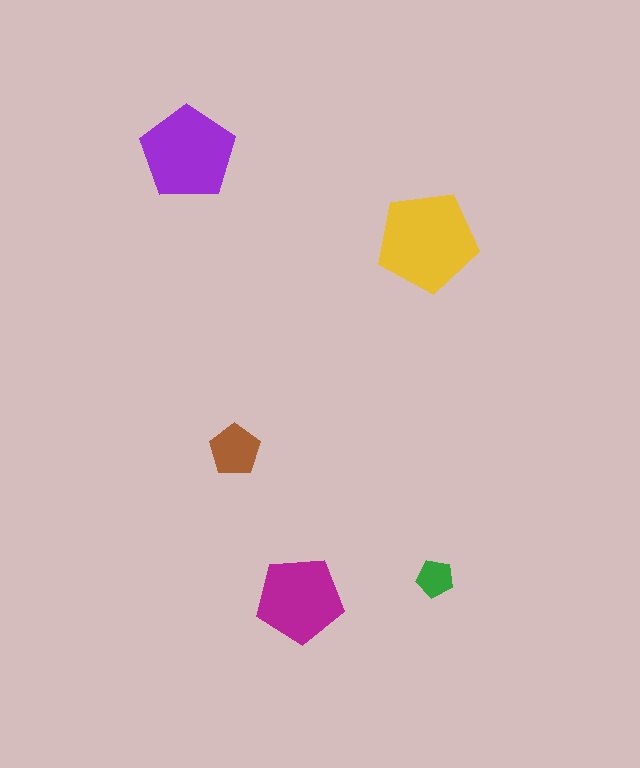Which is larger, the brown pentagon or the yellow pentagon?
The yellow one.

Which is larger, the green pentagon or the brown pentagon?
The brown one.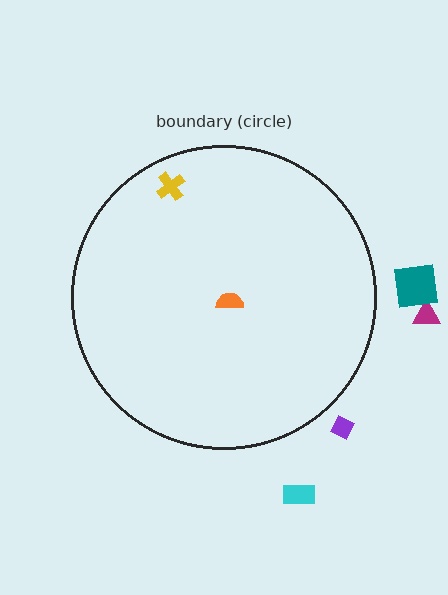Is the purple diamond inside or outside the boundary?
Outside.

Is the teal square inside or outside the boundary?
Outside.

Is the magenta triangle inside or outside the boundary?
Outside.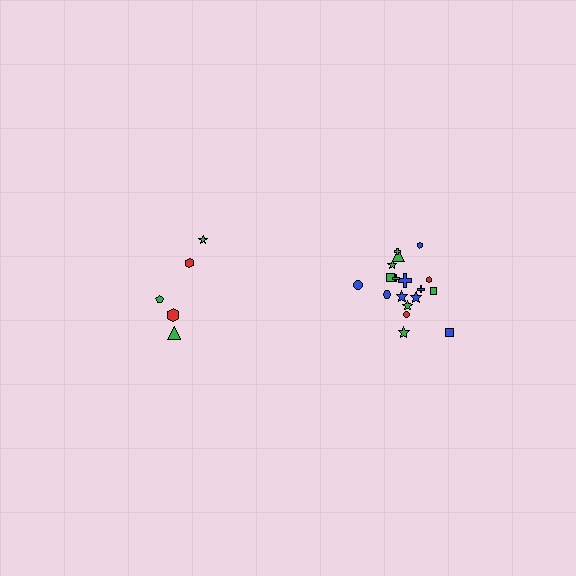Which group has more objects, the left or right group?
The right group.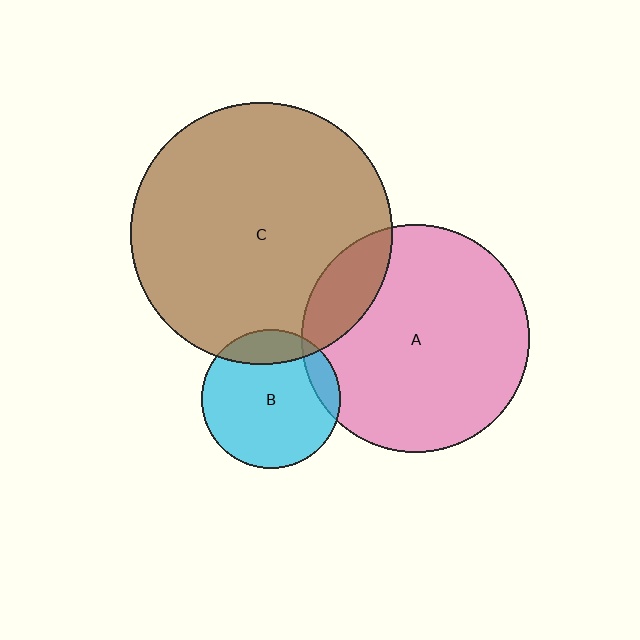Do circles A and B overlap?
Yes.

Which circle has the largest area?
Circle C (brown).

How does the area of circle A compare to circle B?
Approximately 2.7 times.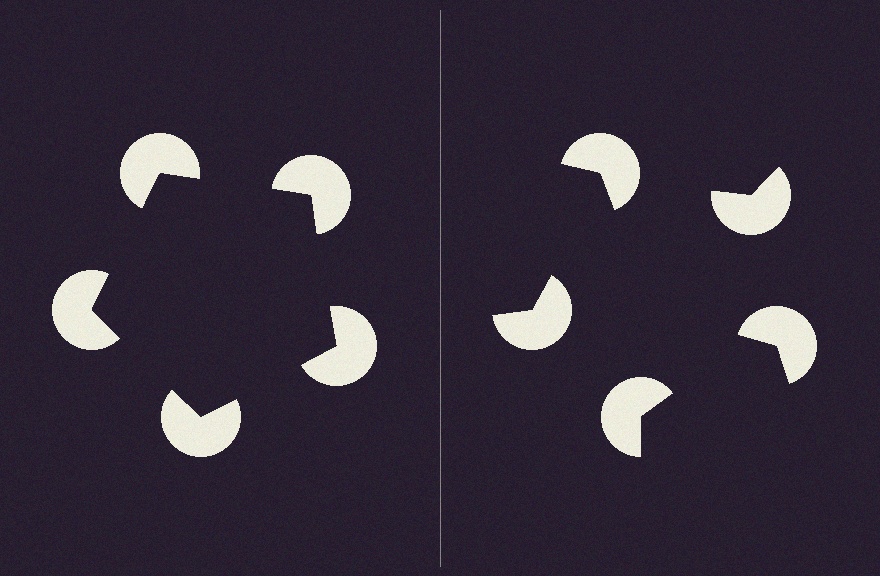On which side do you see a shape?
An illusory pentagon appears on the left side. On the right side the wedge cuts are rotated, so no coherent shape forms.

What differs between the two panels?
The pac-man discs are positioned identically on both sides; only the wedge orientations differ. On the left they align to a pentagon; on the right they are misaligned.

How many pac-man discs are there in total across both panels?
10 — 5 on each side.